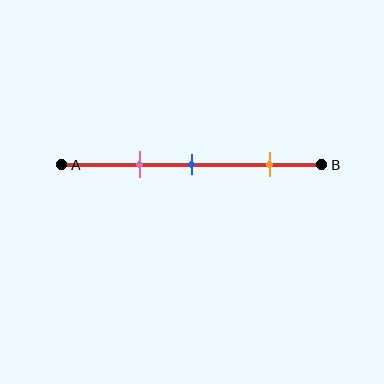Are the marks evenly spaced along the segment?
No, the marks are not evenly spaced.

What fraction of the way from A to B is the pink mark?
The pink mark is approximately 30% (0.3) of the way from A to B.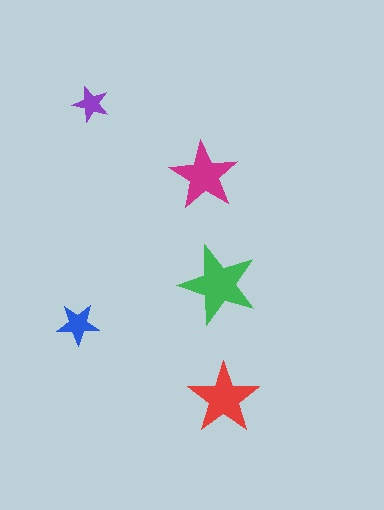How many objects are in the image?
There are 5 objects in the image.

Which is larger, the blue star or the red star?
The red one.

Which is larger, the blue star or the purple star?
The blue one.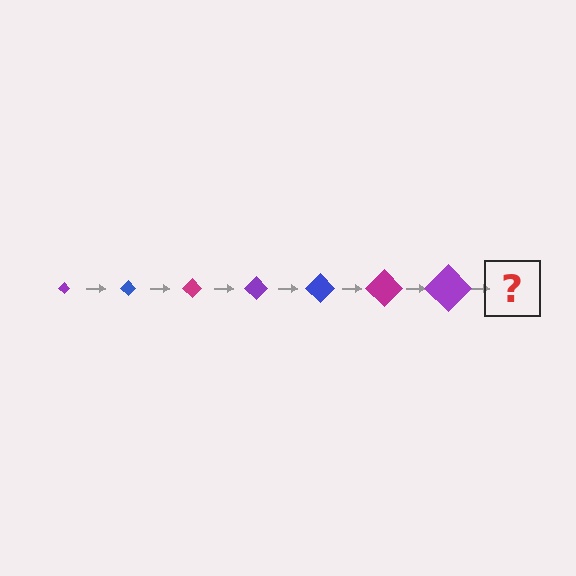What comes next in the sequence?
The next element should be a blue diamond, larger than the previous one.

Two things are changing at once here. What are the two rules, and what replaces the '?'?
The two rules are that the diamond grows larger each step and the color cycles through purple, blue, and magenta. The '?' should be a blue diamond, larger than the previous one.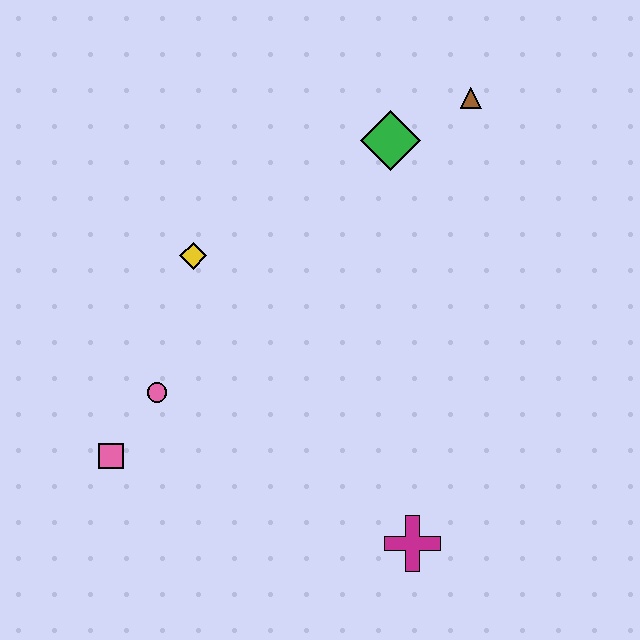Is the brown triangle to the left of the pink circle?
No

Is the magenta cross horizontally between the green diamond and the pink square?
No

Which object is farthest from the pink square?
The brown triangle is farthest from the pink square.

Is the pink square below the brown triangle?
Yes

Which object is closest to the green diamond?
The brown triangle is closest to the green diamond.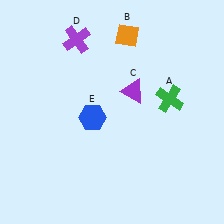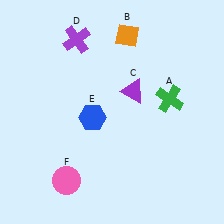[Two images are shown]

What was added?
A pink circle (F) was added in Image 2.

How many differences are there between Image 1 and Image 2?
There is 1 difference between the two images.